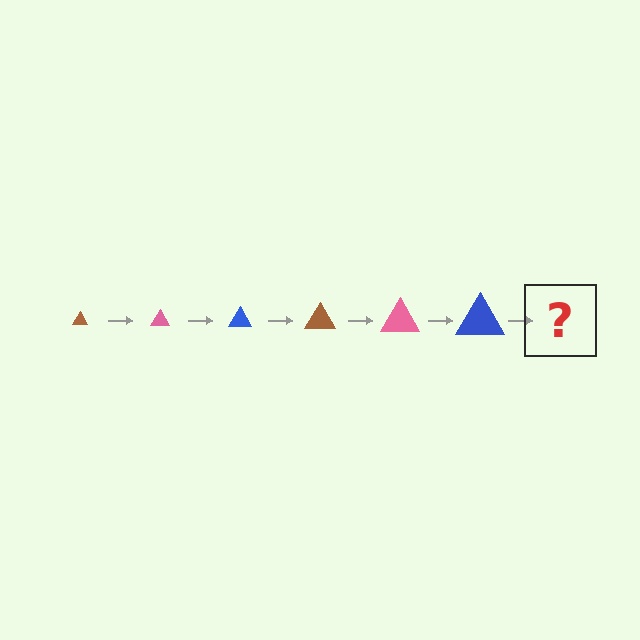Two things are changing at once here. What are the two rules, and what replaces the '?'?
The two rules are that the triangle grows larger each step and the color cycles through brown, pink, and blue. The '?' should be a brown triangle, larger than the previous one.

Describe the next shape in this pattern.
It should be a brown triangle, larger than the previous one.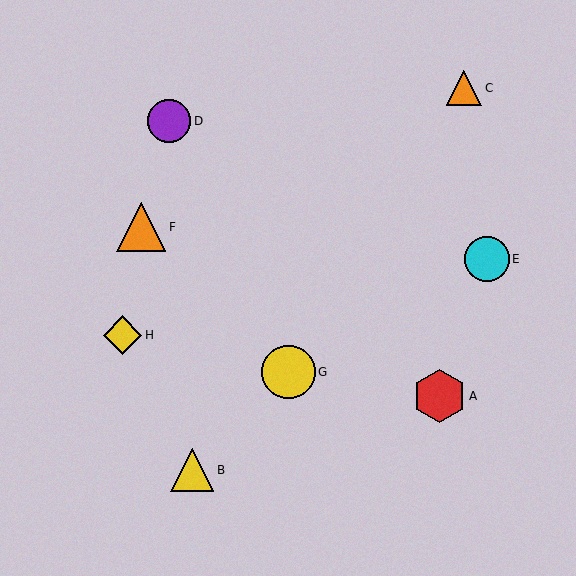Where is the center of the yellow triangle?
The center of the yellow triangle is at (192, 470).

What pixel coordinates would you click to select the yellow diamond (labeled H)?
Click at (123, 335) to select the yellow diamond H.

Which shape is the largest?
The yellow circle (labeled G) is the largest.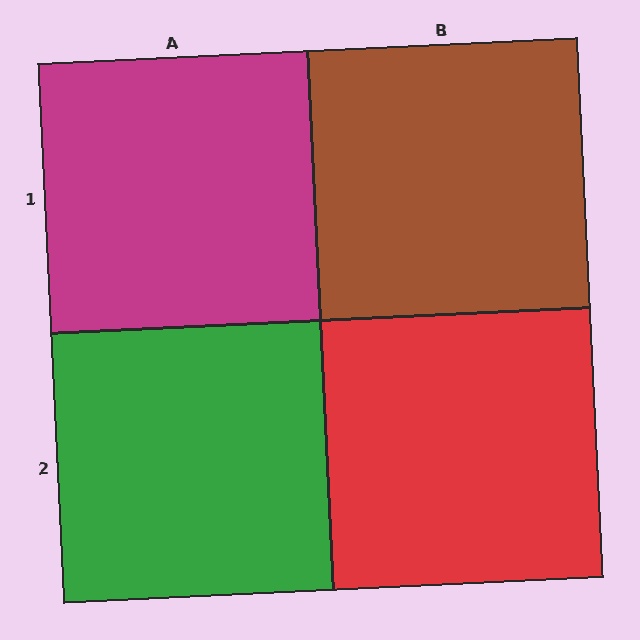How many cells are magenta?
1 cell is magenta.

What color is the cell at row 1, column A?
Magenta.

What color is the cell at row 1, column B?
Brown.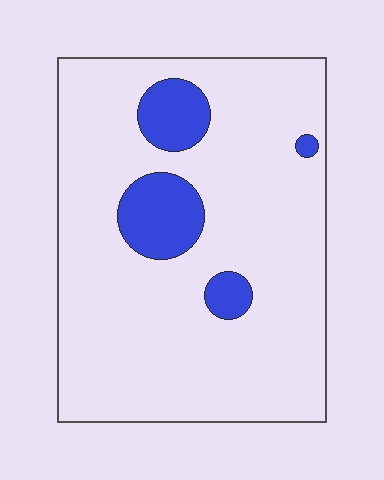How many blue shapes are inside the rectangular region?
4.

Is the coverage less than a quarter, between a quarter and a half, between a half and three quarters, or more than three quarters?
Less than a quarter.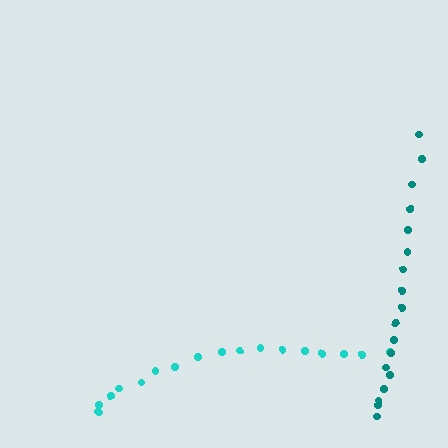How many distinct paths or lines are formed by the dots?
There are 2 distinct paths.